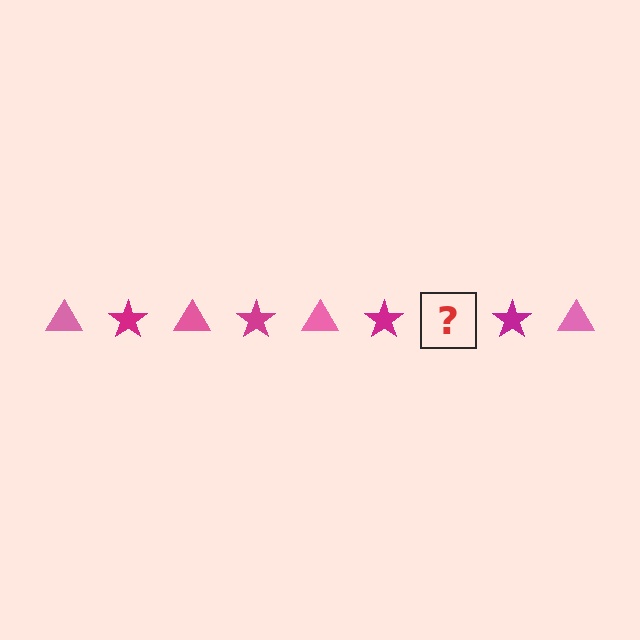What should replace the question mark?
The question mark should be replaced with a pink triangle.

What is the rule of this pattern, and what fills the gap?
The rule is that the pattern alternates between pink triangle and magenta star. The gap should be filled with a pink triangle.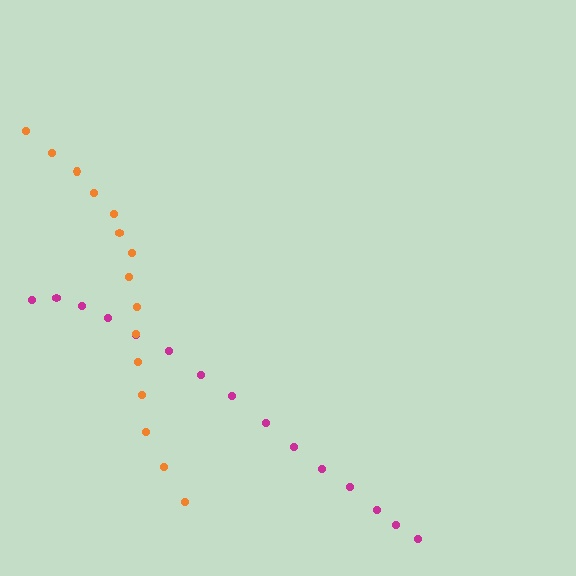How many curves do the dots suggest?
There are 2 distinct paths.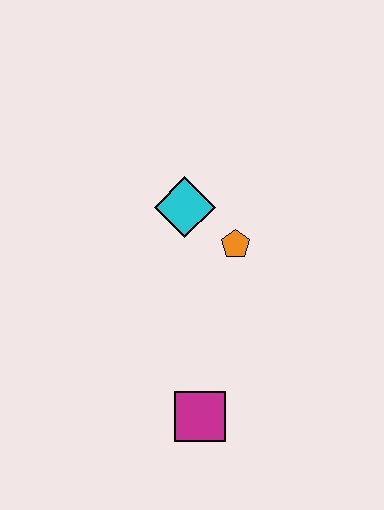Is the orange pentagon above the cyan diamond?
No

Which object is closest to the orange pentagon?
The cyan diamond is closest to the orange pentagon.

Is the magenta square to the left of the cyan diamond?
No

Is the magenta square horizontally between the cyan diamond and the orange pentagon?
Yes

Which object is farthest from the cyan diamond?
The magenta square is farthest from the cyan diamond.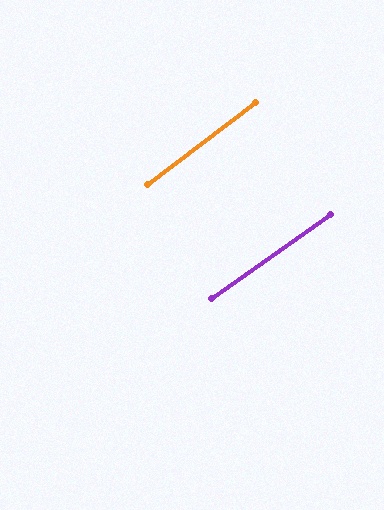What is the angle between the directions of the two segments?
Approximately 2 degrees.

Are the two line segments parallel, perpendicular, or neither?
Parallel — their directions differ by only 1.8°.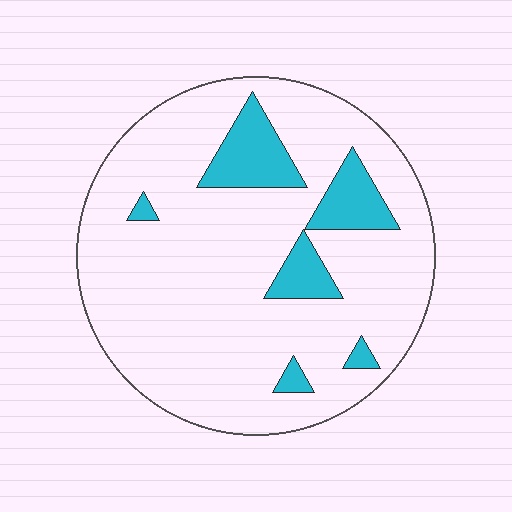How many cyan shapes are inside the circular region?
6.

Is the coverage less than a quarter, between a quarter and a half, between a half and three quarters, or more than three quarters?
Less than a quarter.